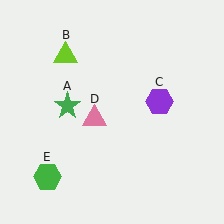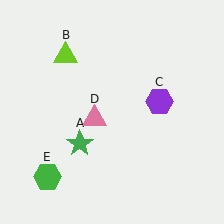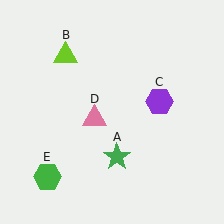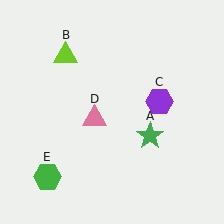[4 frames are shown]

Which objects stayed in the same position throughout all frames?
Lime triangle (object B) and purple hexagon (object C) and pink triangle (object D) and green hexagon (object E) remained stationary.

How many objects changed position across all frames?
1 object changed position: green star (object A).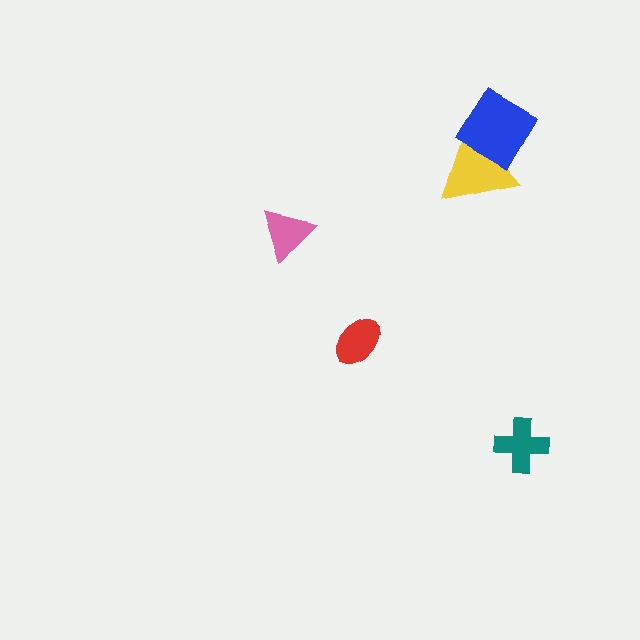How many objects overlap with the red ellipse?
0 objects overlap with the red ellipse.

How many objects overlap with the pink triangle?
0 objects overlap with the pink triangle.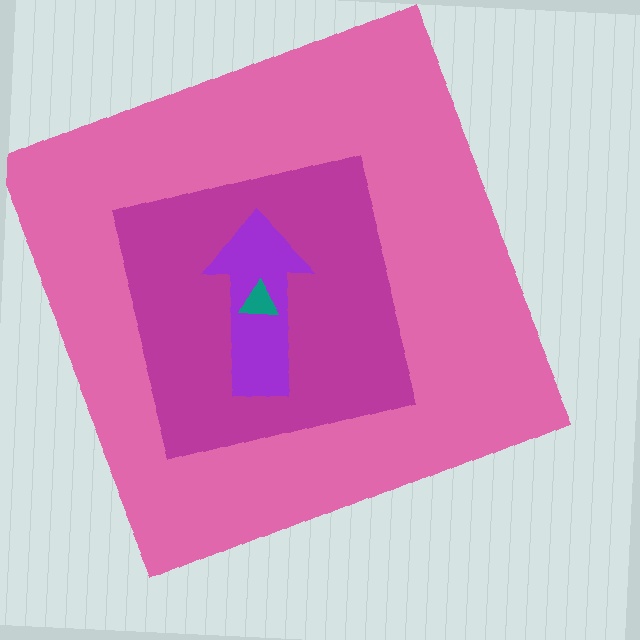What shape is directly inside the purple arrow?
The teal triangle.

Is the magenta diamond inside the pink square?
Yes.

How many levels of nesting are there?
4.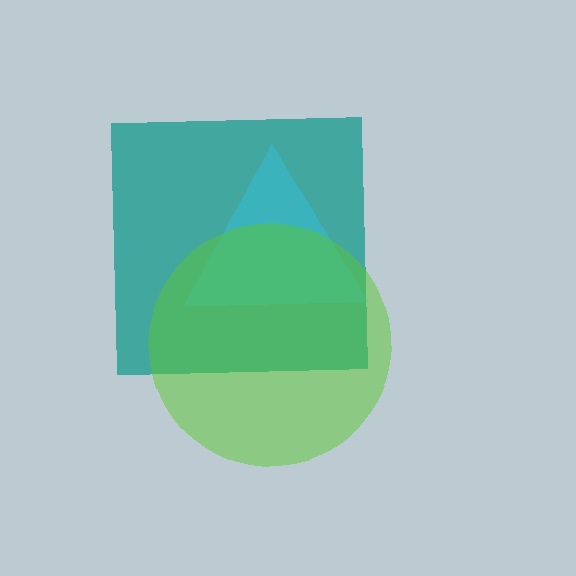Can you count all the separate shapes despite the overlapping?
Yes, there are 3 separate shapes.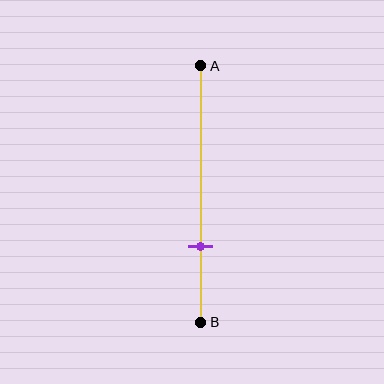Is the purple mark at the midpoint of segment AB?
No, the mark is at about 70% from A, not at the 50% midpoint.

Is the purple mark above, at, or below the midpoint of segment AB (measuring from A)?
The purple mark is below the midpoint of segment AB.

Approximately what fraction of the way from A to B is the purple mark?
The purple mark is approximately 70% of the way from A to B.